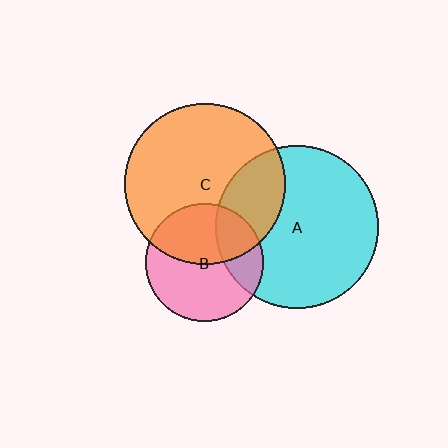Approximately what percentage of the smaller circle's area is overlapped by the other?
Approximately 25%.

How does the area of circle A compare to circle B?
Approximately 1.9 times.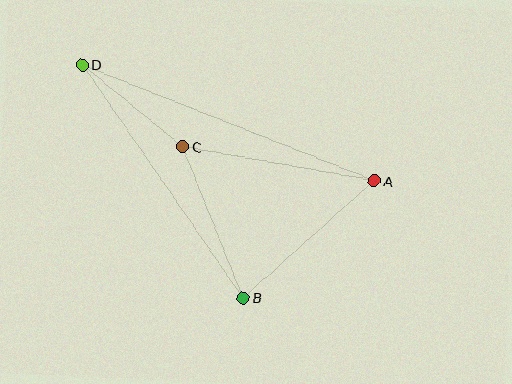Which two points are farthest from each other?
Points A and D are farthest from each other.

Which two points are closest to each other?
Points C and D are closest to each other.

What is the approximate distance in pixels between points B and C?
The distance between B and C is approximately 163 pixels.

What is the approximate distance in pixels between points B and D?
The distance between B and D is approximately 283 pixels.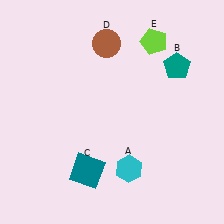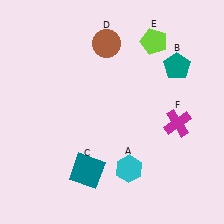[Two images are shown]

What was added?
A magenta cross (F) was added in Image 2.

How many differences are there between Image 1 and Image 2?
There is 1 difference between the two images.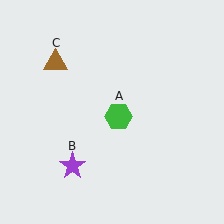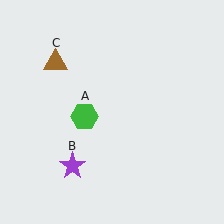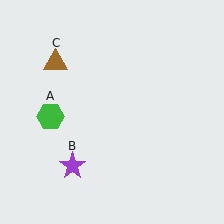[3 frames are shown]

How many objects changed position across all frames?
1 object changed position: green hexagon (object A).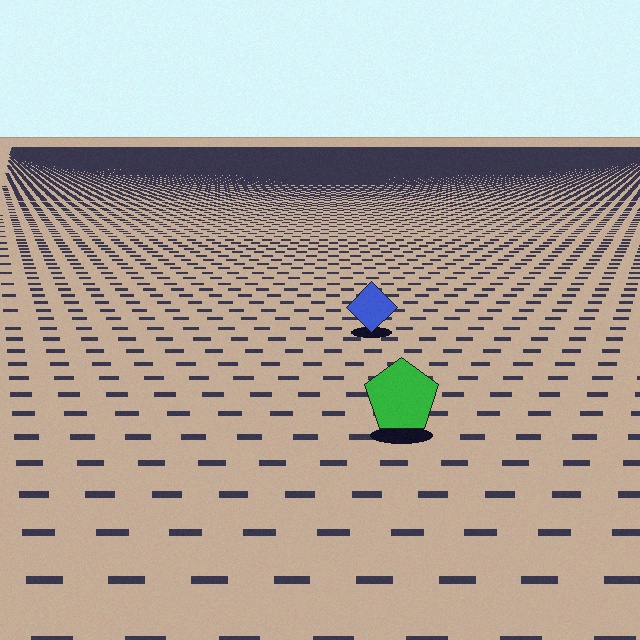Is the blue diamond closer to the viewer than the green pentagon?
No. The green pentagon is closer — you can tell from the texture gradient: the ground texture is coarser near it.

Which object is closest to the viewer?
The green pentagon is closest. The texture marks near it are larger and more spread out.